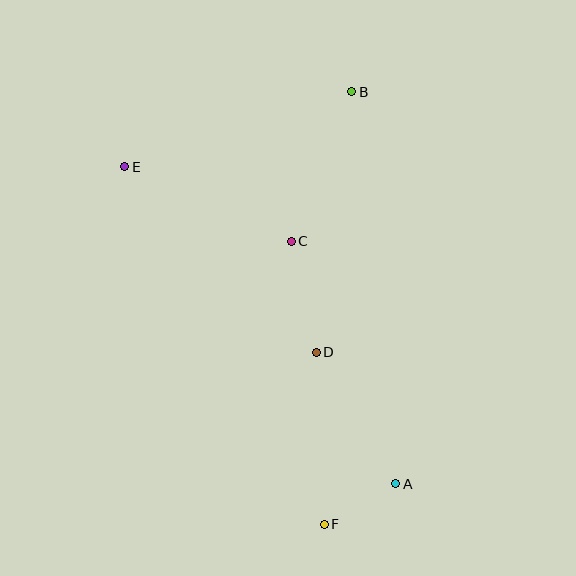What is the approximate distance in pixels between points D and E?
The distance between D and E is approximately 267 pixels.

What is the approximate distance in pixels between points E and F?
The distance between E and F is approximately 410 pixels.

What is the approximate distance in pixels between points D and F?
The distance between D and F is approximately 173 pixels.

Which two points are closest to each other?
Points A and F are closest to each other.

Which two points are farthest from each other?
Points B and F are farthest from each other.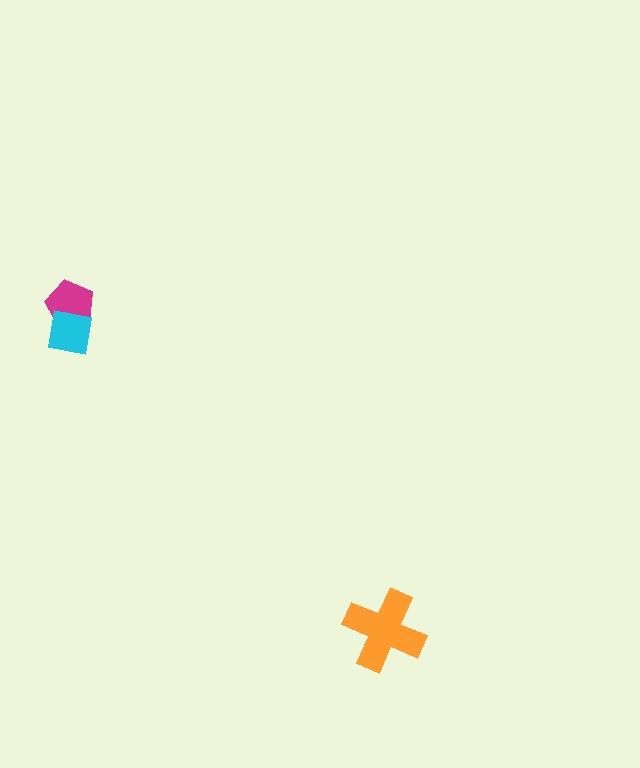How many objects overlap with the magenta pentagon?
1 object overlaps with the magenta pentagon.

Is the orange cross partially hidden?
No, no other shape covers it.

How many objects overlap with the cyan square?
1 object overlaps with the cyan square.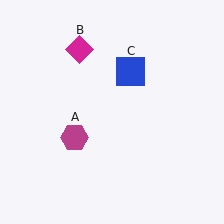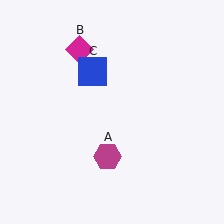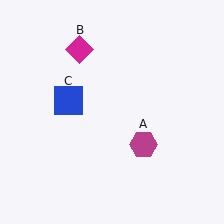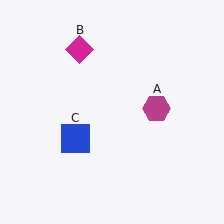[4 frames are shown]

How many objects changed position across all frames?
2 objects changed position: magenta hexagon (object A), blue square (object C).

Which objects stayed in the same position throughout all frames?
Magenta diamond (object B) remained stationary.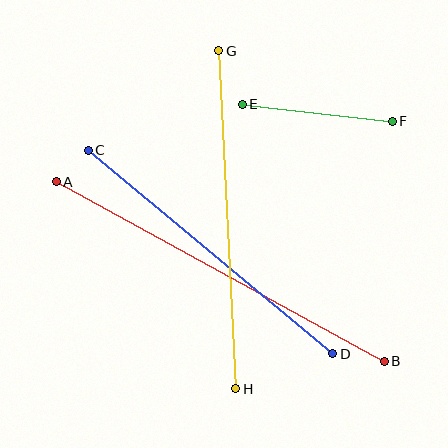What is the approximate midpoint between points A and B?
The midpoint is at approximately (220, 272) pixels.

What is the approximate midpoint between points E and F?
The midpoint is at approximately (317, 113) pixels.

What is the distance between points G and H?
The distance is approximately 339 pixels.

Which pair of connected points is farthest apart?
Points A and B are farthest apart.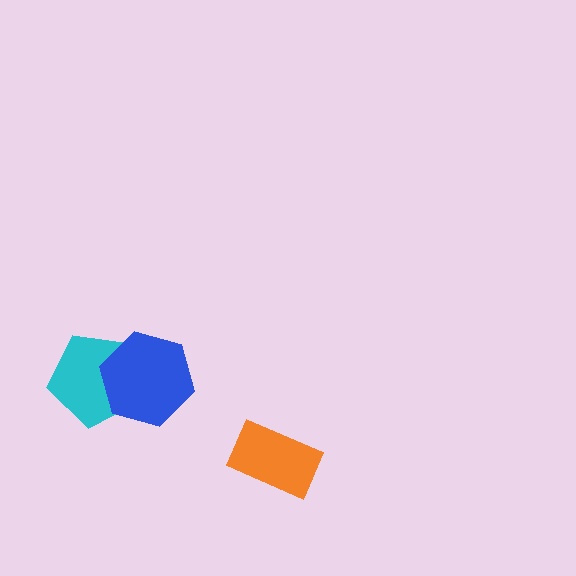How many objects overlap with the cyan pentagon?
1 object overlaps with the cyan pentagon.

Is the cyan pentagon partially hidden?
Yes, it is partially covered by another shape.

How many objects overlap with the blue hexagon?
1 object overlaps with the blue hexagon.